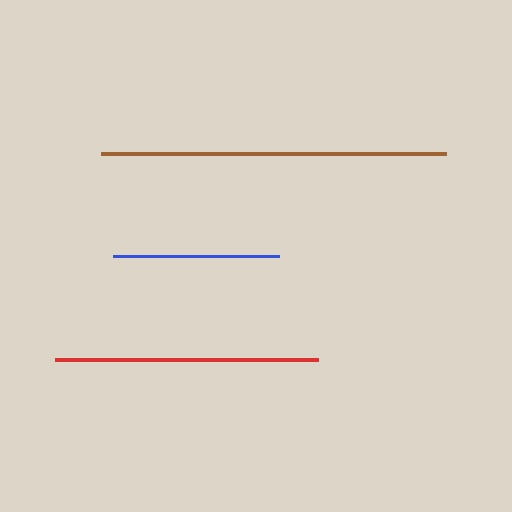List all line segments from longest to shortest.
From longest to shortest: brown, red, blue.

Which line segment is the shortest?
The blue line is the shortest at approximately 167 pixels.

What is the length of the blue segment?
The blue segment is approximately 167 pixels long.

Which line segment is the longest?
The brown line is the longest at approximately 344 pixels.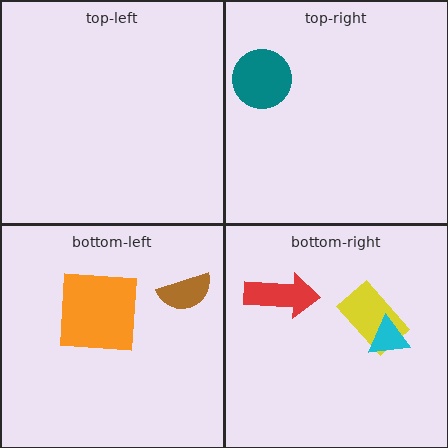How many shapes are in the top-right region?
1.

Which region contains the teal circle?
The top-right region.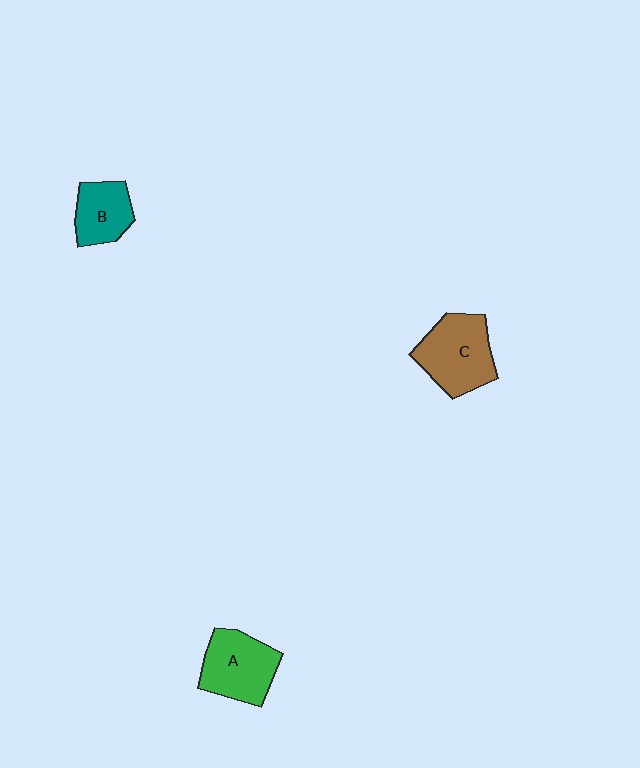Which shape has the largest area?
Shape C (brown).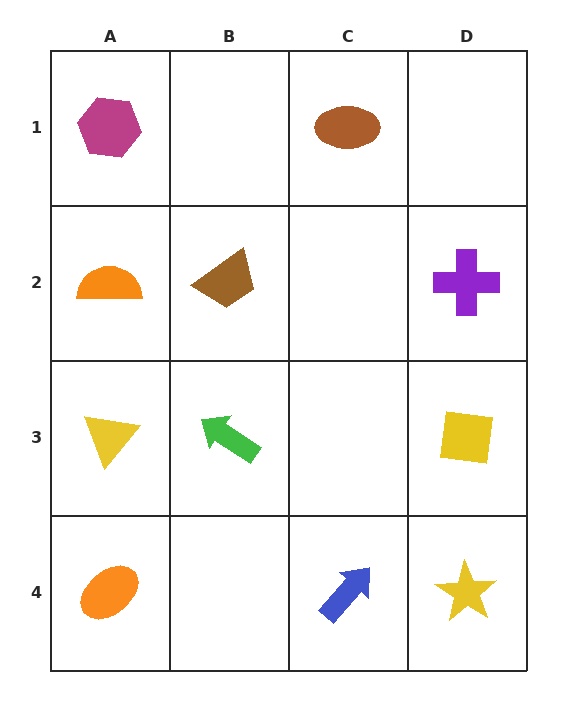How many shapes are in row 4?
3 shapes.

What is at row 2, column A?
An orange semicircle.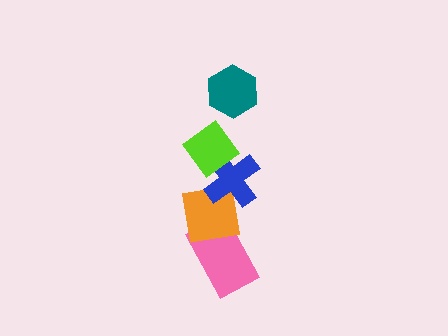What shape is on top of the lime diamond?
The teal hexagon is on top of the lime diamond.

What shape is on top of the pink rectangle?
The orange square is on top of the pink rectangle.